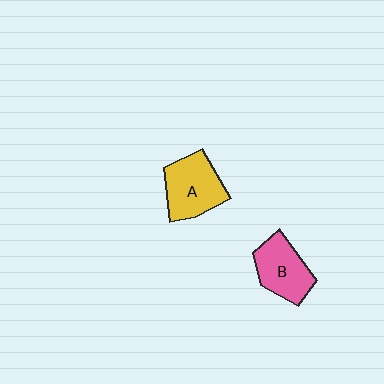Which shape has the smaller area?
Shape B (pink).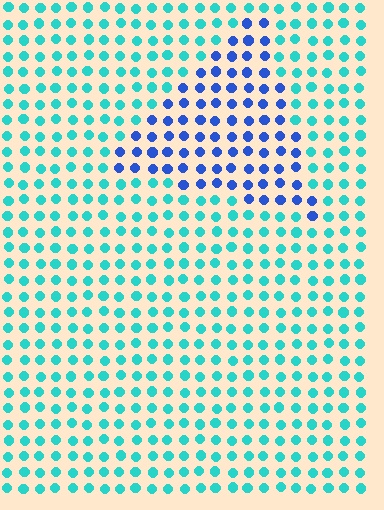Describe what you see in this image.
The image is filled with small cyan elements in a uniform arrangement. A triangle-shaped region is visible where the elements are tinted to a slightly different hue, forming a subtle color boundary.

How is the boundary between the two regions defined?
The boundary is defined purely by a slight shift in hue (about 49 degrees). Spacing, size, and orientation are identical on both sides.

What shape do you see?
I see a triangle.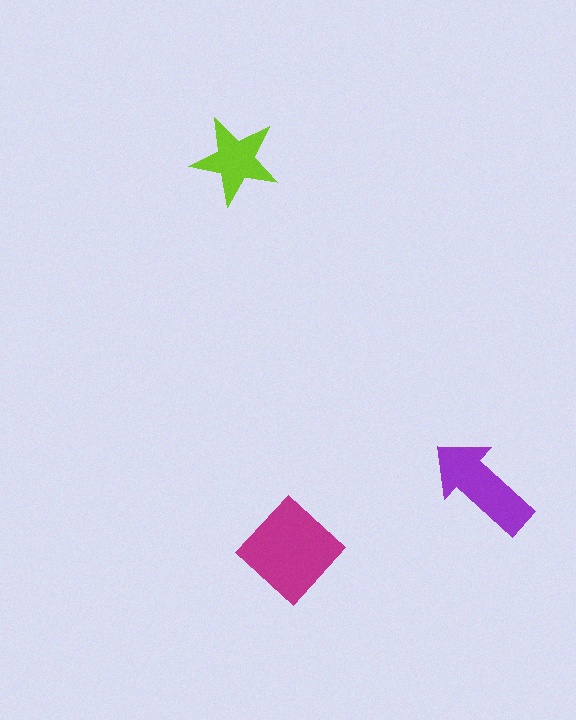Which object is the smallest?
The lime star.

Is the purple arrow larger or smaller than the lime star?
Larger.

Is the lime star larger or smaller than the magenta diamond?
Smaller.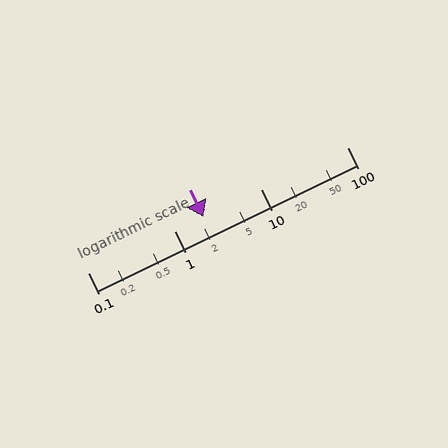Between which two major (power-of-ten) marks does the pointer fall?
The pointer is between 1 and 10.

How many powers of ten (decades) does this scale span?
The scale spans 3 decades, from 0.1 to 100.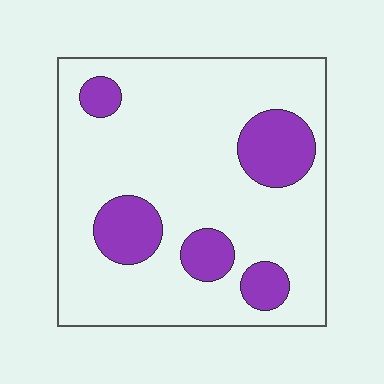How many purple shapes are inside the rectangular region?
5.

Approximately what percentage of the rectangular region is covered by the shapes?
Approximately 20%.